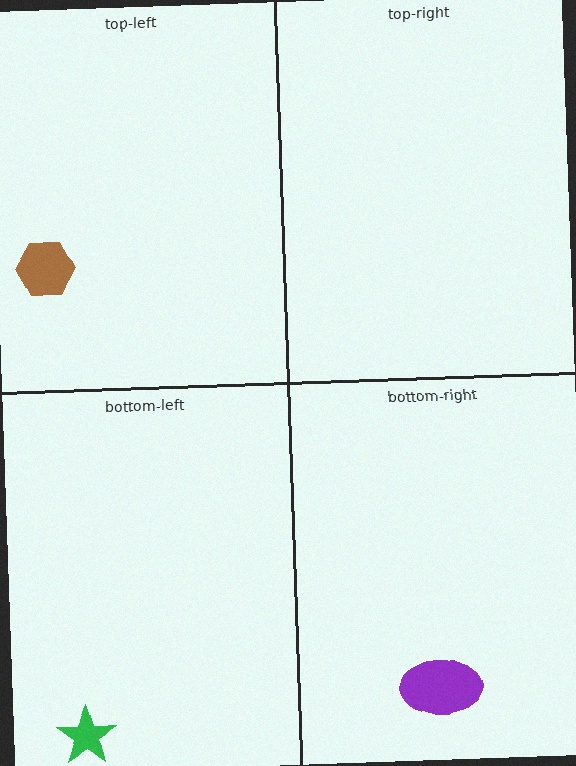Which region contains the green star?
The bottom-left region.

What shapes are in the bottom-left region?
The green star.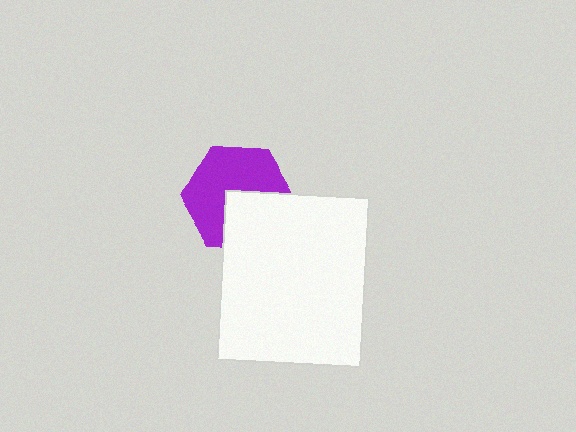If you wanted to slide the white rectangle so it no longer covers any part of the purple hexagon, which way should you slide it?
Slide it toward the lower-right — that is the most direct way to separate the two shapes.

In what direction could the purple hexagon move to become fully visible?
The purple hexagon could move toward the upper-left. That would shift it out from behind the white rectangle entirely.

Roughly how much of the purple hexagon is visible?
About half of it is visible (roughly 62%).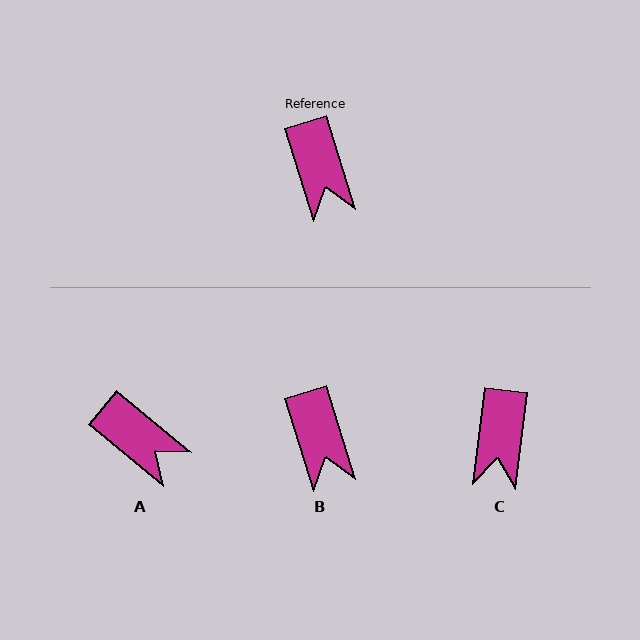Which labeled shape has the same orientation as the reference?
B.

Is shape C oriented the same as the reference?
No, it is off by about 24 degrees.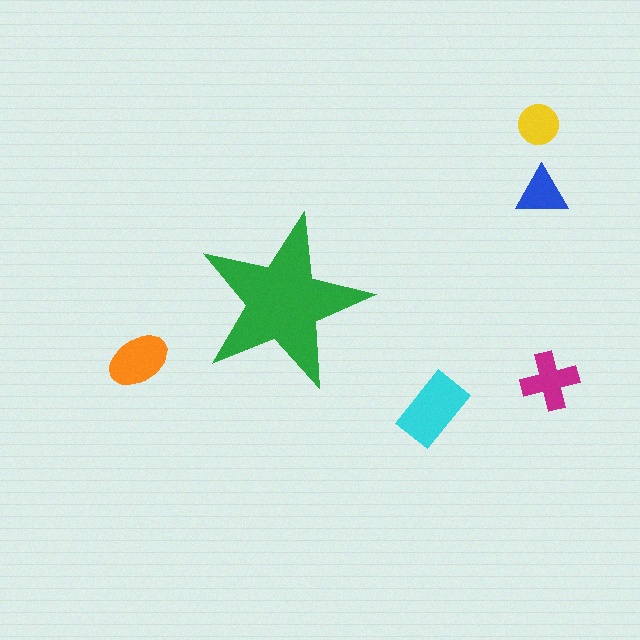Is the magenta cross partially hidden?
No, the magenta cross is fully visible.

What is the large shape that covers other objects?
A green star.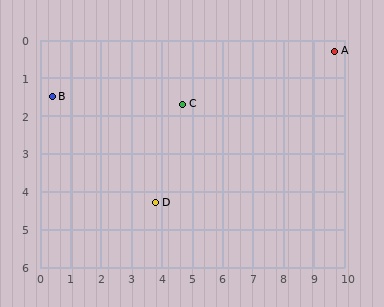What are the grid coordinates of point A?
Point A is at approximately (9.7, 0.3).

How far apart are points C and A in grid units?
Points C and A are about 5.2 grid units apart.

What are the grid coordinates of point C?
Point C is at approximately (4.7, 1.7).